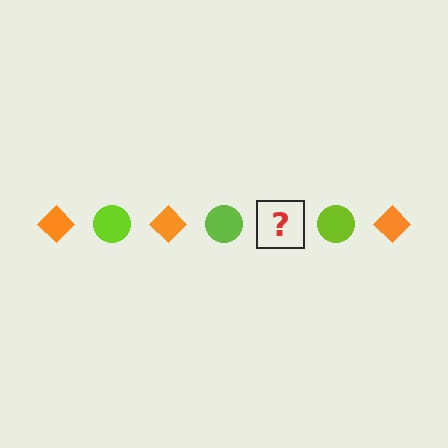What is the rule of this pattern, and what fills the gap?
The rule is that the pattern alternates between orange diamond and lime circle. The gap should be filled with an orange diamond.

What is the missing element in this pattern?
The missing element is an orange diamond.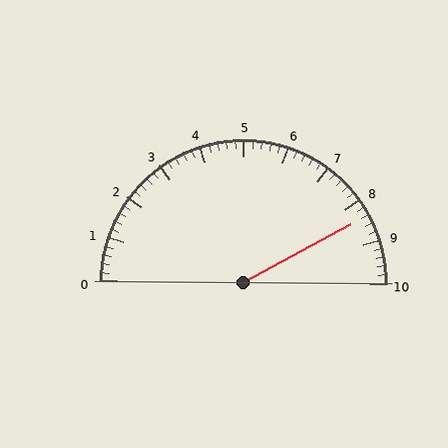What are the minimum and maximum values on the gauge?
The gauge ranges from 0 to 10.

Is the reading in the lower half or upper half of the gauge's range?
The reading is in the upper half of the range (0 to 10).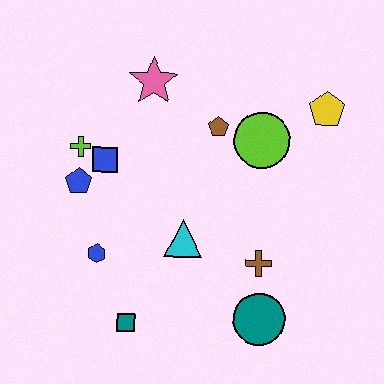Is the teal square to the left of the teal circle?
Yes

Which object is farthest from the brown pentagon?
The teal square is farthest from the brown pentagon.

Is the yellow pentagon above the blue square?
Yes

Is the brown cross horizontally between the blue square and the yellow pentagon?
Yes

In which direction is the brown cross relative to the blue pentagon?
The brown cross is to the right of the blue pentagon.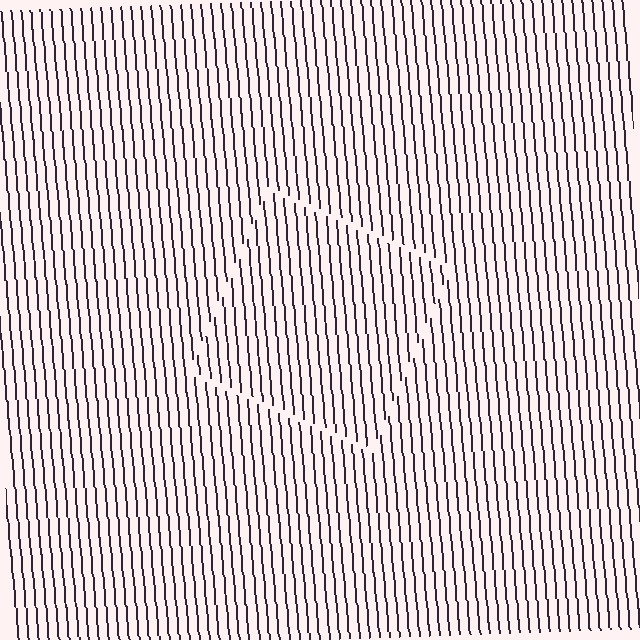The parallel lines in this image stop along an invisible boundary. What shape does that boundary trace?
An illusory square. The interior of the shape contains the same grating, shifted by half a period — the contour is defined by the phase discontinuity where line-ends from the inner and outer gratings abut.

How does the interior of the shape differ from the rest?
The interior of the shape contains the same grating, shifted by half a period — the contour is defined by the phase discontinuity where line-ends from the inner and outer gratings abut.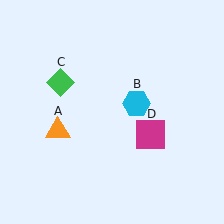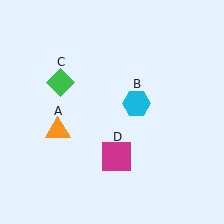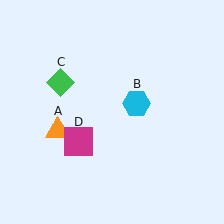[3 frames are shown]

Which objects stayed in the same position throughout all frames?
Orange triangle (object A) and cyan hexagon (object B) and green diamond (object C) remained stationary.